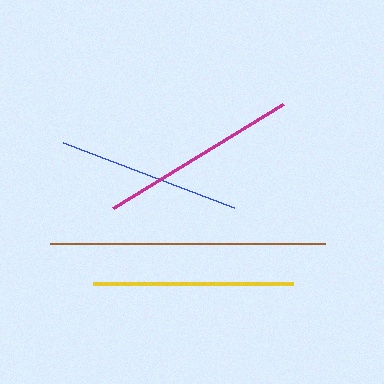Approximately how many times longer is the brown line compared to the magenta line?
The brown line is approximately 1.4 times the length of the magenta line.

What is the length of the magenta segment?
The magenta segment is approximately 200 pixels long.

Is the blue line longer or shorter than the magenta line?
The magenta line is longer than the blue line.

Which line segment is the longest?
The brown line is the longest at approximately 275 pixels.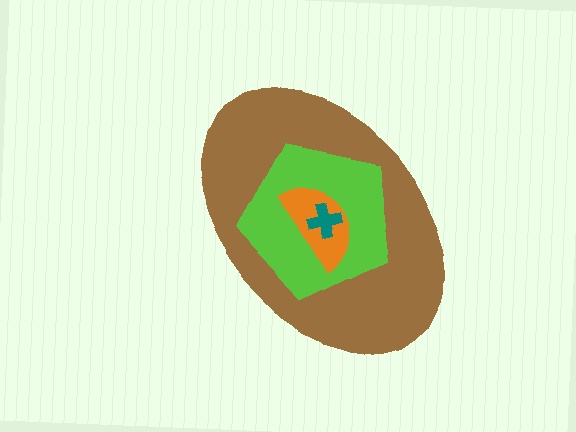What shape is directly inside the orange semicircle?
The teal cross.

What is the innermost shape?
The teal cross.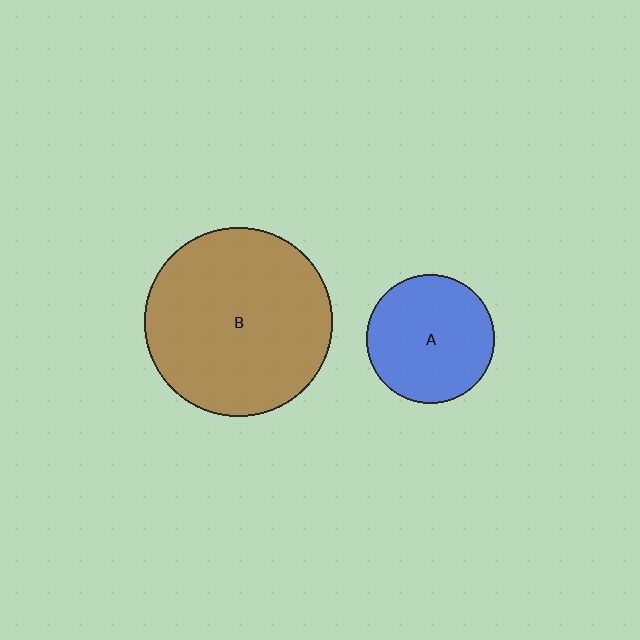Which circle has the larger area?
Circle B (brown).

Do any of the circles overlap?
No, none of the circles overlap.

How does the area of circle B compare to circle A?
Approximately 2.2 times.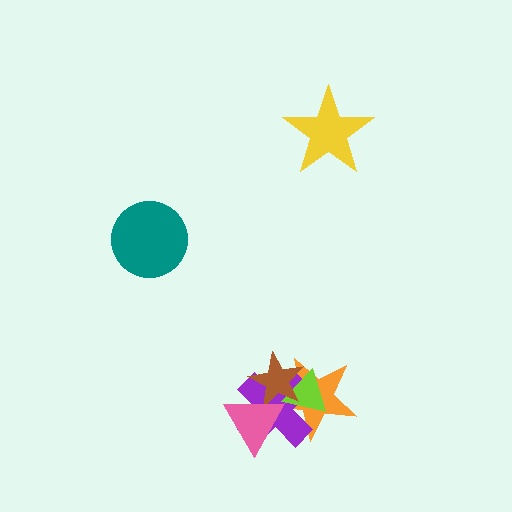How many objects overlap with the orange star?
4 objects overlap with the orange star.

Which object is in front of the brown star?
The pink triangle is in front of the brown star.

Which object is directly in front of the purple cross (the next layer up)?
The lime triangle is directly in front of the purple cross.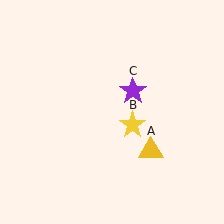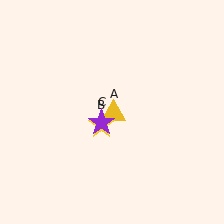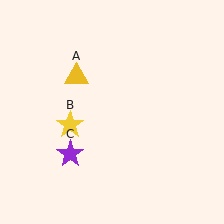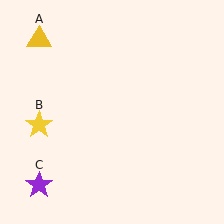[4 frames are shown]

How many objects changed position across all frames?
3 objects changed position: yellow triangle (object A), yellow star (object B), purple star (object C).